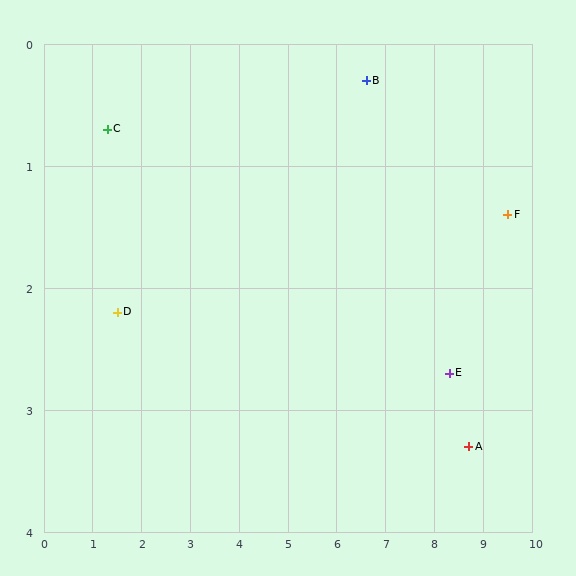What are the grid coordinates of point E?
Point E is at approximately (8.3, 2.7).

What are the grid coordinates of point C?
Point C is at approximately (1.3, 0.7).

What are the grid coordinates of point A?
Point A is at approximately (8.7, 3.3).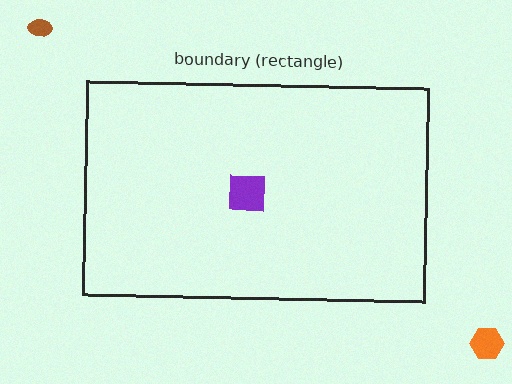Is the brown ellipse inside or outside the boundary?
Outside.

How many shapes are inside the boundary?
1 inside, 2 outside.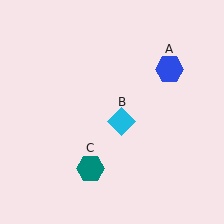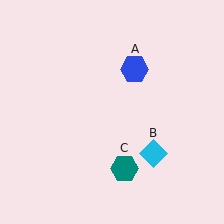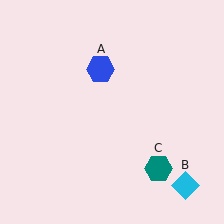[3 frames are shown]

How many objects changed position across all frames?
3 objects changed position: blue hexagon (object A), cyan diamond (object B), teal hexagon (object C).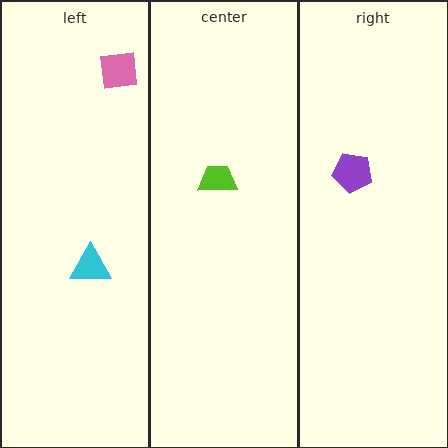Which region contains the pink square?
The left region.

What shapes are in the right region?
The purple pentagon.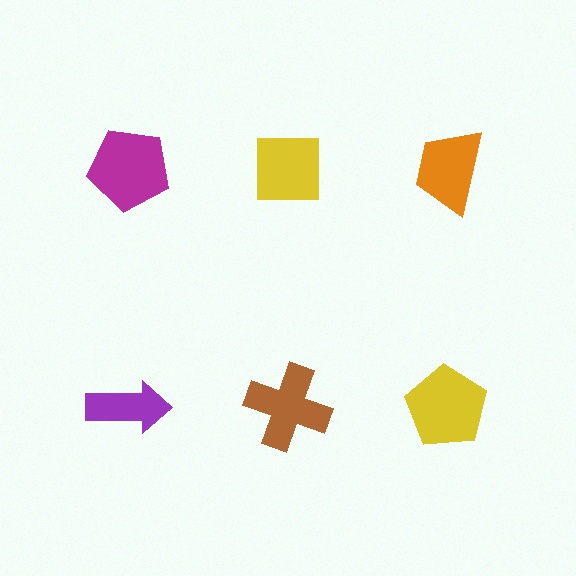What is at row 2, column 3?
A yellow pentagon.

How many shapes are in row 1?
3 shapes.